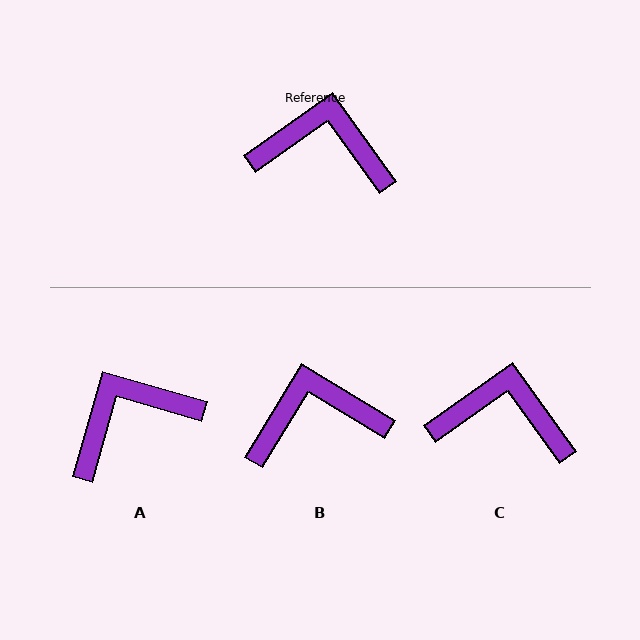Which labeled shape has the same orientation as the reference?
C.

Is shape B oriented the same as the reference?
No, it is off by about 23 degrees.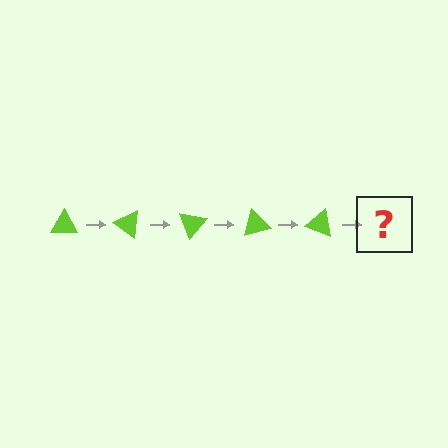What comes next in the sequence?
The next element should be a lime triangle rotated 175 degrees.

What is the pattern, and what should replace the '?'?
The pattern is that the triangle rotates 35 degrees each step. The '?' should be a lime triangle rotated 175 degrees.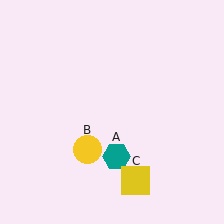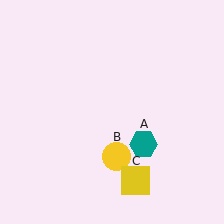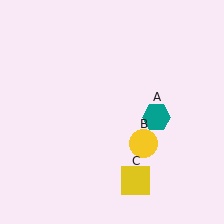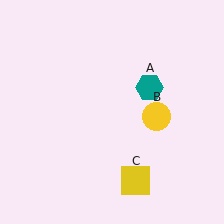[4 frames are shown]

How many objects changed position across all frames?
2 objects changed position: teal hexagon (object A), yellow circle (object B).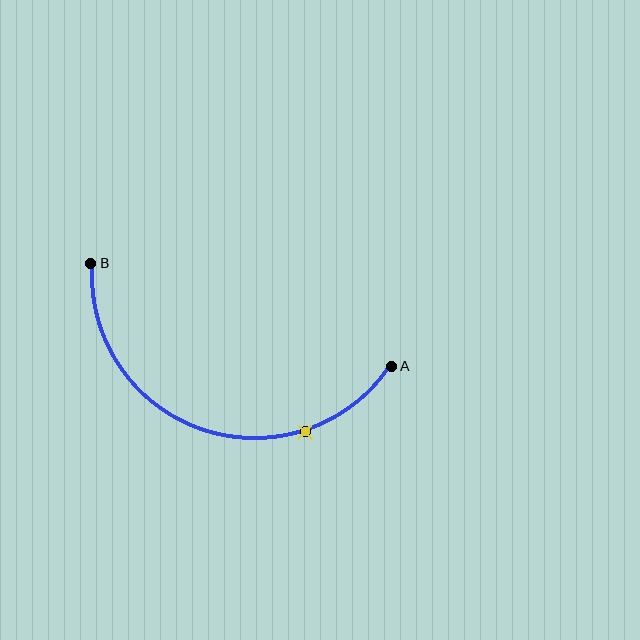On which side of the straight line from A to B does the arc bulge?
The arc bulges below the straight line connecting A and B.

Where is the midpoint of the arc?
The arc midpoint is the point on the curve farthest from the straight line joining A and B. It sits below that line.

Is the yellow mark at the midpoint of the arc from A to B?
No. The yellow mark lies on the arc but is closer to endpoint A. The arc midpoint would be at the point on the curve equidistant along the arc from both A and B.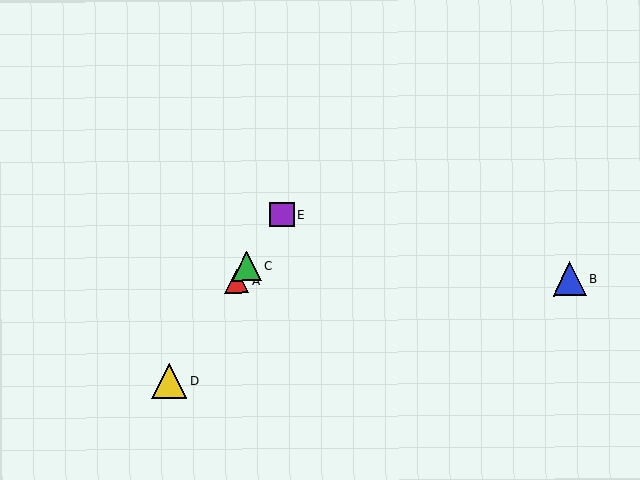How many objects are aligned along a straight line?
4 objects (A, C, D, E) are aligned along a straight line.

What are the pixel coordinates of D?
Object D is at (169, 381).